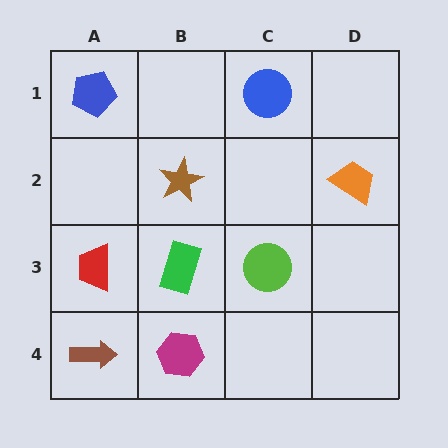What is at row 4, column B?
A magenta hexagon.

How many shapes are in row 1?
2 shapes.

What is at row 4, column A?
A brown arrow.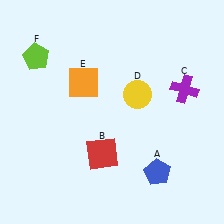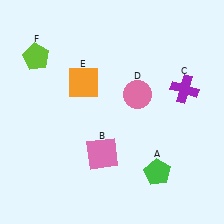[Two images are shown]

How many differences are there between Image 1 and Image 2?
There are 3 differences between the two images.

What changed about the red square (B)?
In Image 1, B is red. In Image 2, it changed to pink.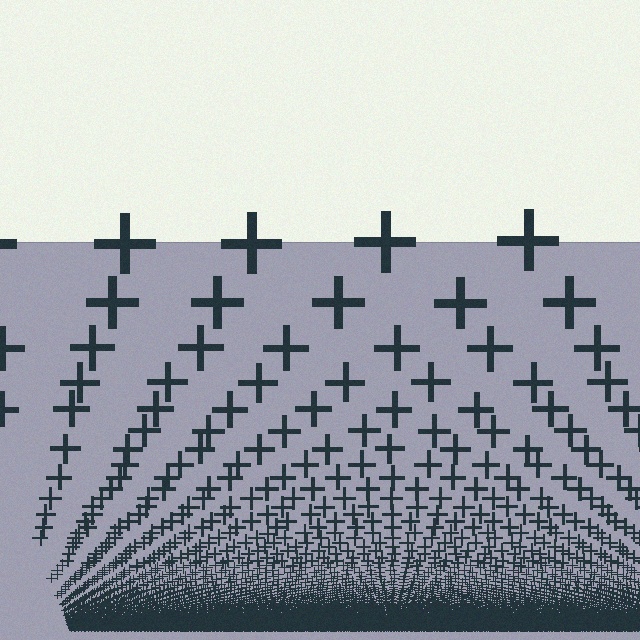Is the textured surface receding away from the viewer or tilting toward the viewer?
The surface appears to tilt toward the viewer. Texture elements get larger and sparser toward the top.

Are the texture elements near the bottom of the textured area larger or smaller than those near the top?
Smaller. The gradient is inverted — elements near the bottom are smaller and denser.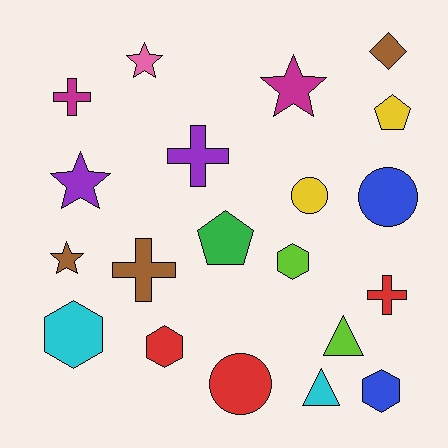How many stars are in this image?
There are 4 stars.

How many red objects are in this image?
There are 3 red objects.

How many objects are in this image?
There are 20 objects.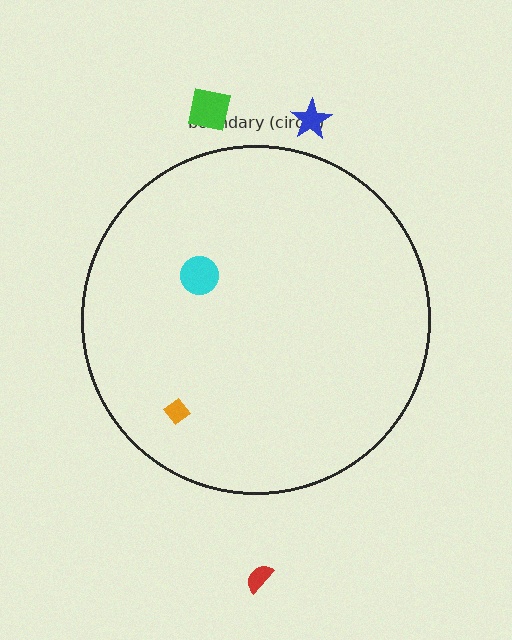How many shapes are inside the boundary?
2 inside, 3 outside.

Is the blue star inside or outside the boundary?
Outside.